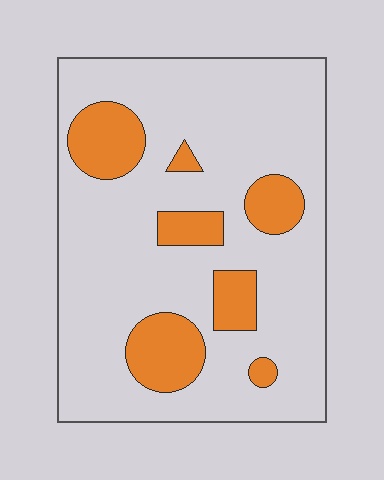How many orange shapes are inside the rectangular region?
7.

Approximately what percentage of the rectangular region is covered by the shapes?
Approximately 20%.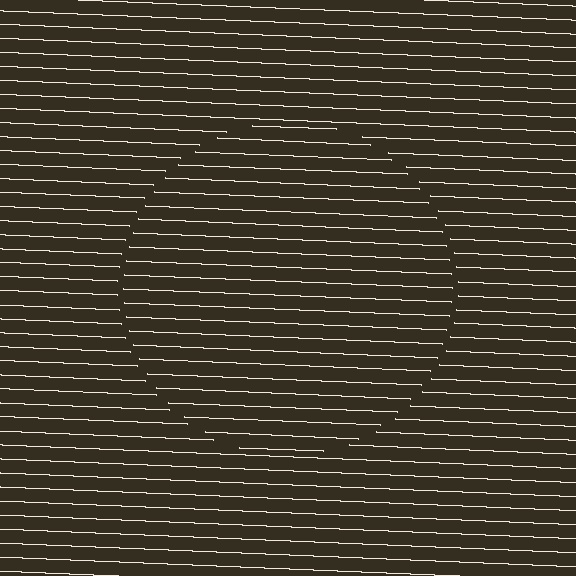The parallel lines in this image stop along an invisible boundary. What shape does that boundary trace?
An illusory circle. The interior of the shape contains the same grating, shifted by half a period — the contour is defined by the phase discontinuity where line-ends from the inner and outer gratings abut.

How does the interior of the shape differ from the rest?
The interior of the shape contains the same grating, shifted by half a period — the contour is defined by the phase discontinuity where line-ends from the inner and outer gratings abut.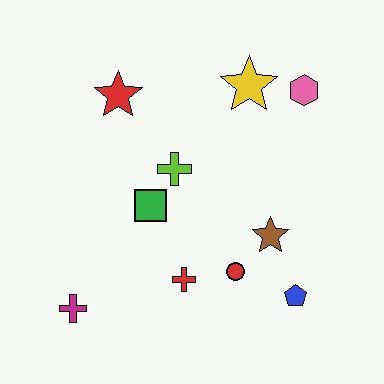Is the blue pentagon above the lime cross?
No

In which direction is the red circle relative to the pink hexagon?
The red circle is below the pink hexagon.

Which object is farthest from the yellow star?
The magenta cross is farthest from the yellow star.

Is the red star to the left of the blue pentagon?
Yes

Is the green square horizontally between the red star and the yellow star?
Yes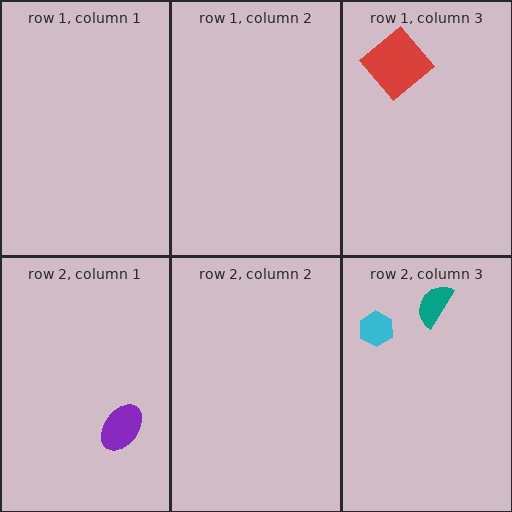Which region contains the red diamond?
The row 1, column 3 region.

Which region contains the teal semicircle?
The row 2, column 3 region.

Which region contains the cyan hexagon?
The row 2, column 3 region.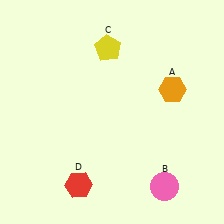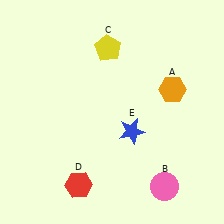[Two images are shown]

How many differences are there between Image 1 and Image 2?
There is 1 difference between the two images.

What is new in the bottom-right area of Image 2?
A blue star (E) was added in the bottom-right area of Image 2.